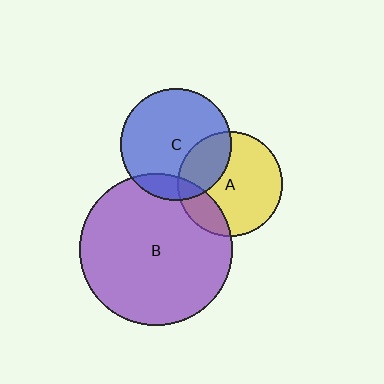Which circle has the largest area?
Circle B (purple).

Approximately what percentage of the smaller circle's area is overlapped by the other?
Approximately 30%.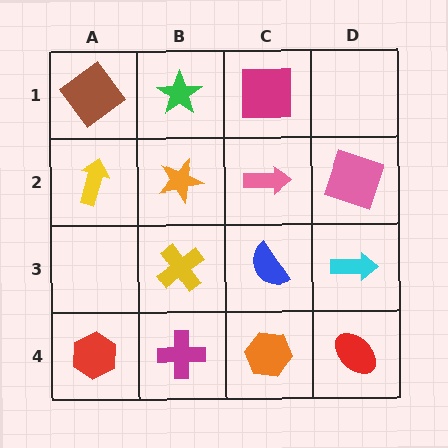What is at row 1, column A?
A brown diamond.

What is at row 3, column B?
A yellow cross.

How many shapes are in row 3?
3 shapes.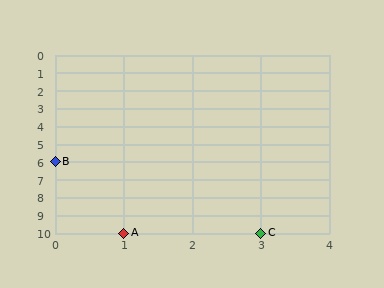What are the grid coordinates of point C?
Point C is at grid coordinates (3, 10).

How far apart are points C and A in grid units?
Points C and A are 2 columns apart.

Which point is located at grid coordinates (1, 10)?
Point A is at (1, 10).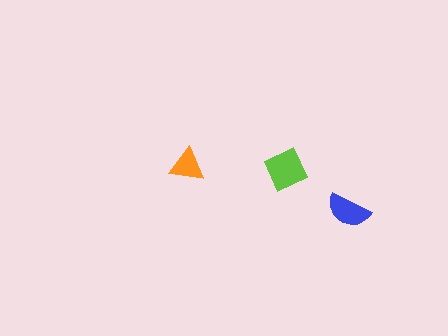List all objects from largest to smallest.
The lime square, the blue semicircle, the orange triangle.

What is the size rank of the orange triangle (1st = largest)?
3rd.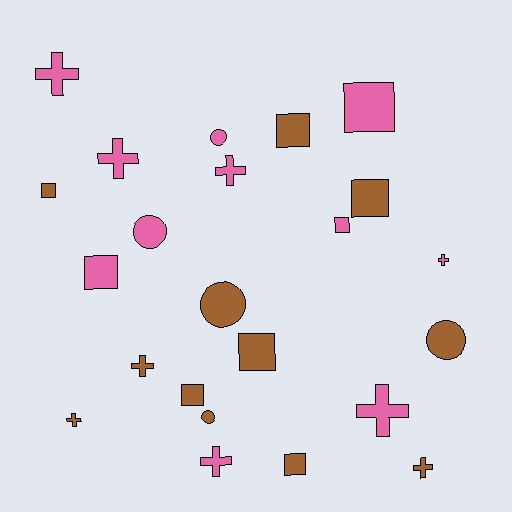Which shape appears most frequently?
Cross, with 9 objects.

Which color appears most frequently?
Brown, with 12 objects.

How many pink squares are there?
There are 3 pink squares.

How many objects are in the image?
There are 23 objects.